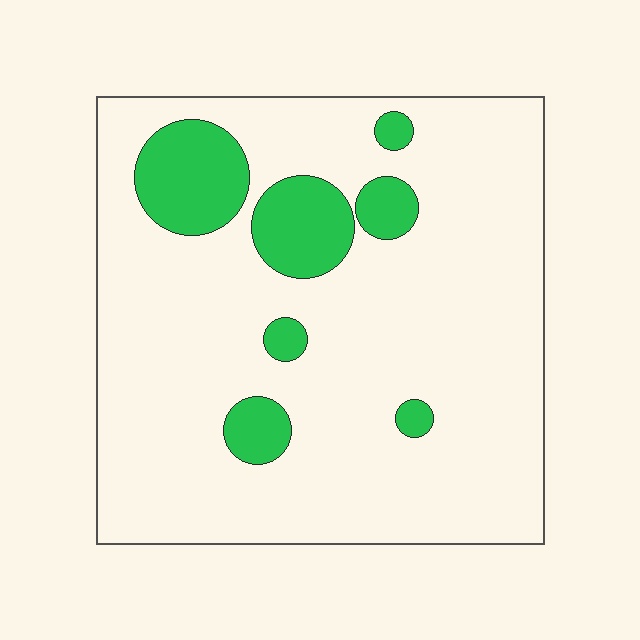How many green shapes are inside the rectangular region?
7.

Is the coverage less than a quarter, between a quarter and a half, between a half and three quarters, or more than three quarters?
Less than a quarter.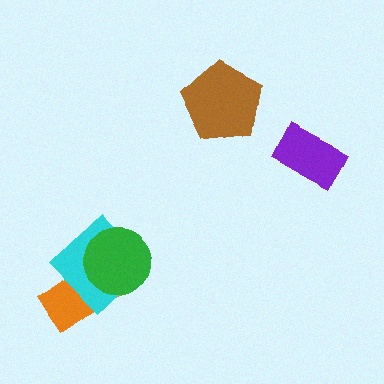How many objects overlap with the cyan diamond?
2 objects overlap with the cyan diamond.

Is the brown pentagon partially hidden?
No, no other shape covers it.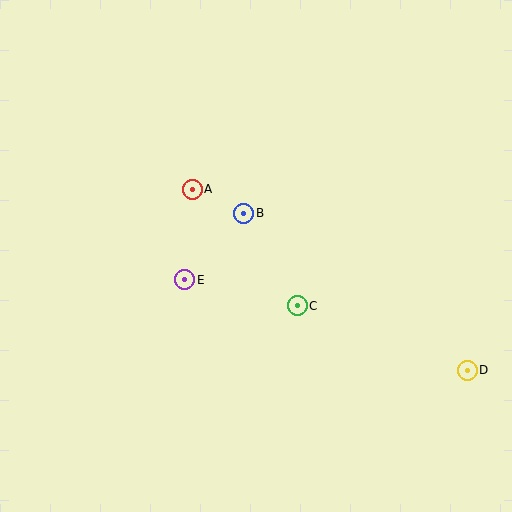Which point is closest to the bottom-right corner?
Point D is closest to the bottom-right corner.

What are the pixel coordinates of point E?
Point E is at (185, 280).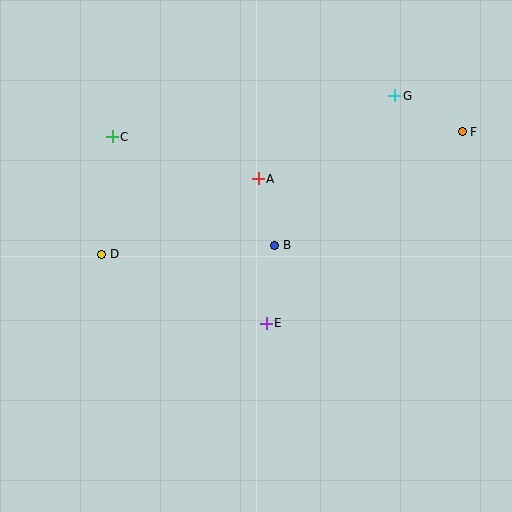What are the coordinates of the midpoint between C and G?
The midpoint between C and G is at (253, 116).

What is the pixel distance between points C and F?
The distance between C and F is 350 pixels.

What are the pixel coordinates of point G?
Point G is at (395, 96).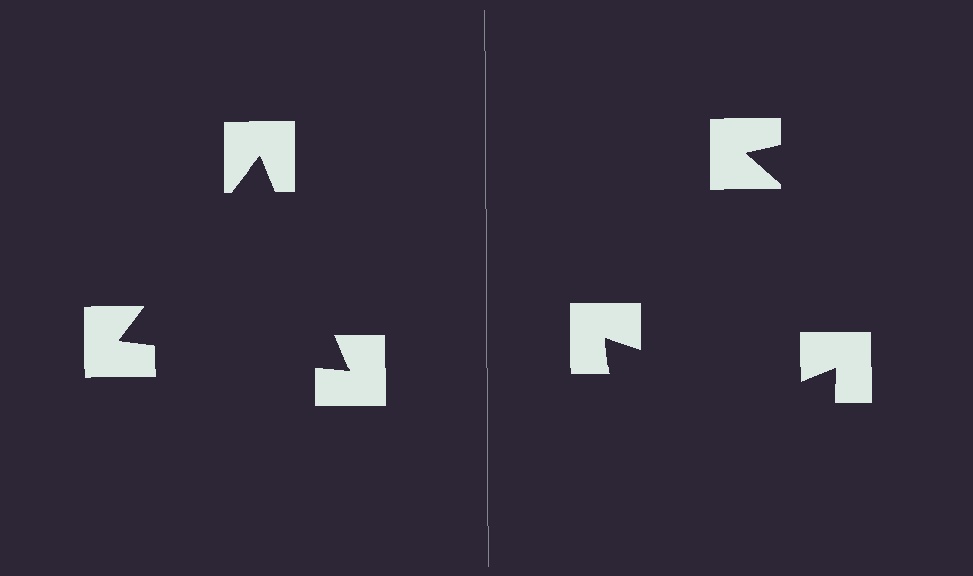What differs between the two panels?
The notched squares are positioned identically on both sides; only the wedge orientations differ. On the left they align to a triangle; on the right they are misaligned.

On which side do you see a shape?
An illusory triangle appears on the left side. On the right side the wedge cuts are rotated, so no coherent shape forms.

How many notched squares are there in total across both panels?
6 — 3 on each side.